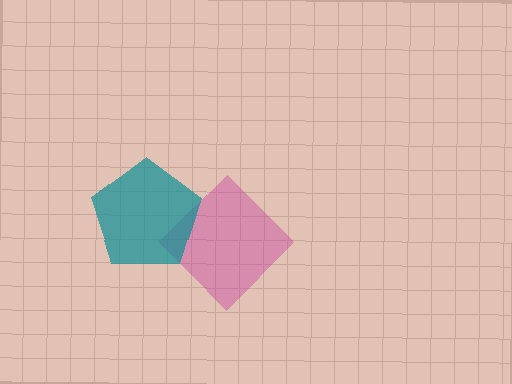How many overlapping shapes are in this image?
There are 2 overlapping shapes in the image.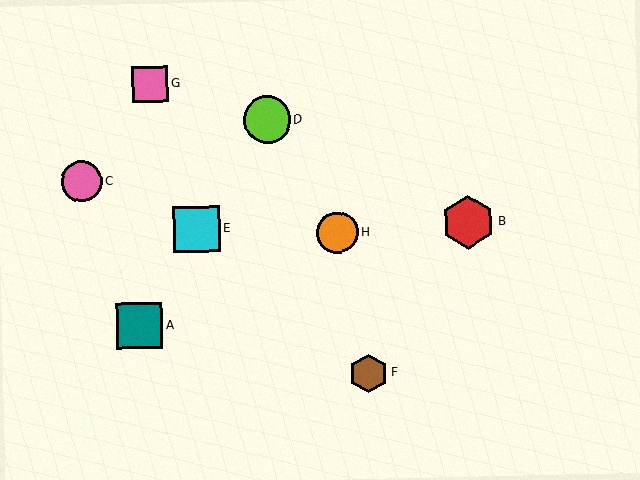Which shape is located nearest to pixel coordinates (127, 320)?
The teal square (labeled A) at (140, 326) is nearest to that location.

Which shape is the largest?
The red hexagon (labeled B) is the largest.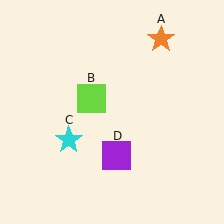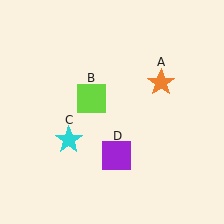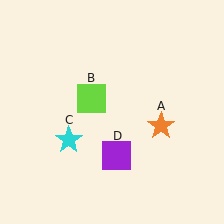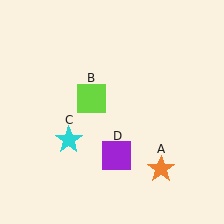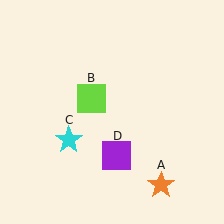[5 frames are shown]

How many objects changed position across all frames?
1 object changed position: orange star (object A).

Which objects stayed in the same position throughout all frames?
Lime square (object B) and cyan star (object C) and purple square (object D) remained stationary.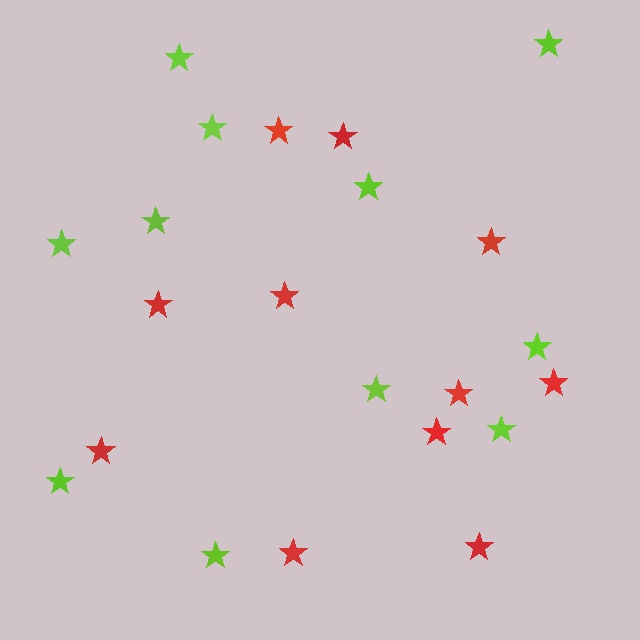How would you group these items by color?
There are 2 groups: one group of lime stars (11) and one group of red stars (11).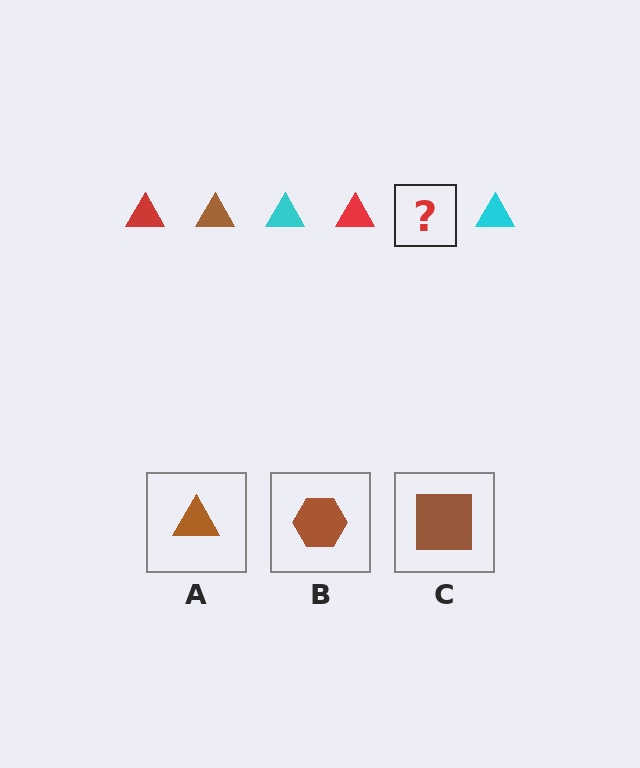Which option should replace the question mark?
Option A.